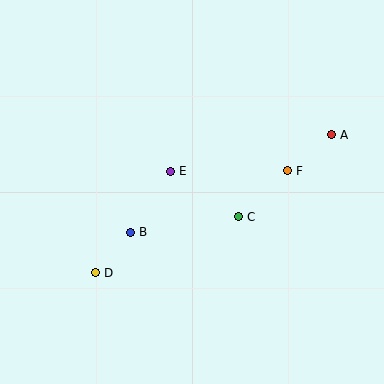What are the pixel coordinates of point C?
Point C is at (239, 217).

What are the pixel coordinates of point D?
Point D is at (96, 273).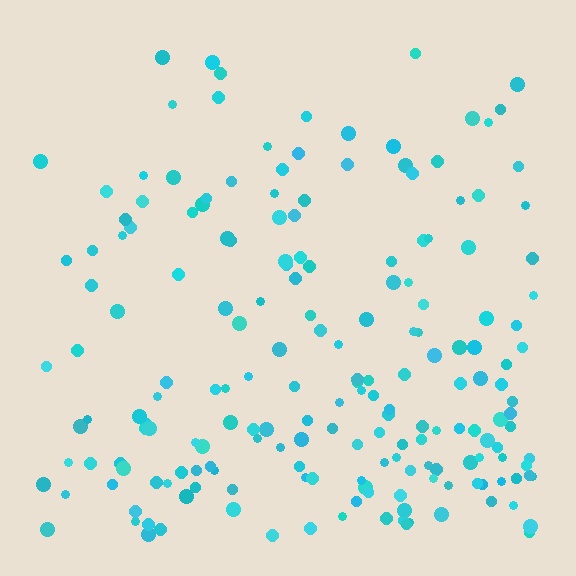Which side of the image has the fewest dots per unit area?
The top.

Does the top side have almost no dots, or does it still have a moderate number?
Still a moderate number, just noticeably fewer than the bottom.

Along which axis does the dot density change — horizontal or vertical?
Vertical.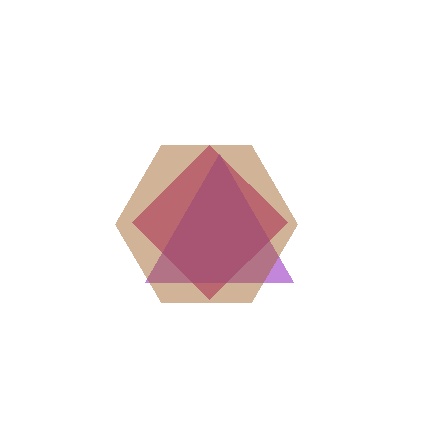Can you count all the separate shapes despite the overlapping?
Yes, there are 3 separate shapes.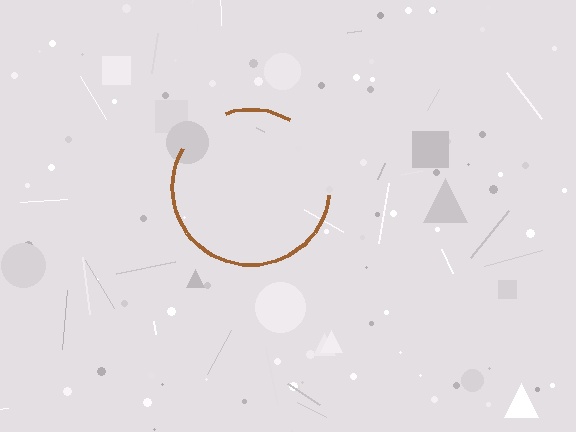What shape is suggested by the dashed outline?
The dashed outline suggests a circle.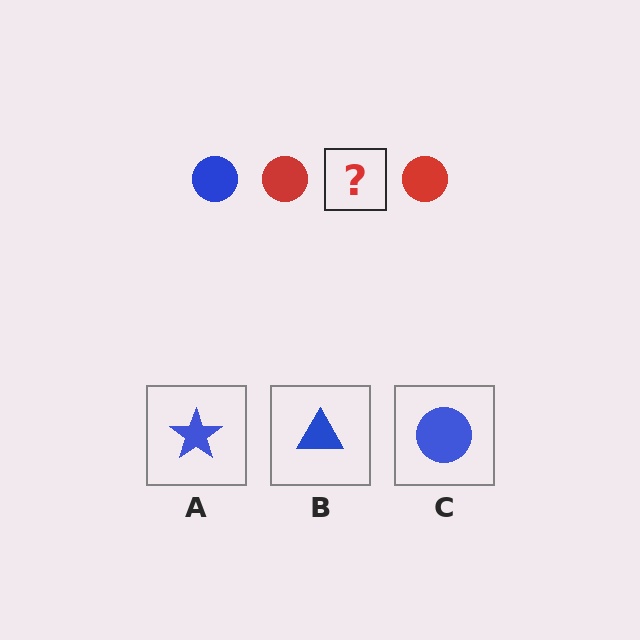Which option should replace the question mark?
Option C.